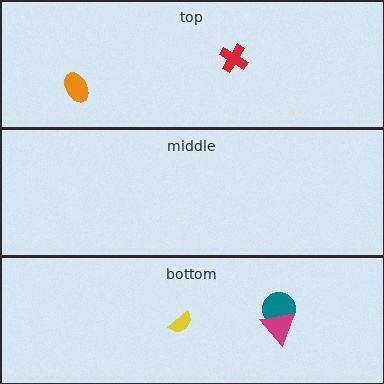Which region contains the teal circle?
The bottom region.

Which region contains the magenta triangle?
The bottom region.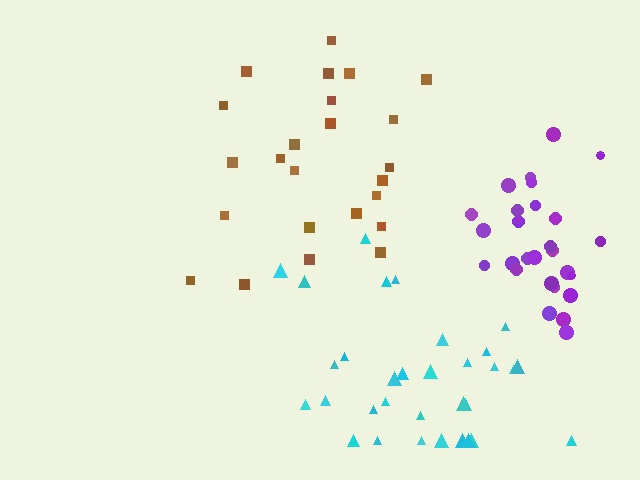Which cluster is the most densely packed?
Purple.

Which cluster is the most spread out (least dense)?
Brown.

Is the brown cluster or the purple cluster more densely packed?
Purple.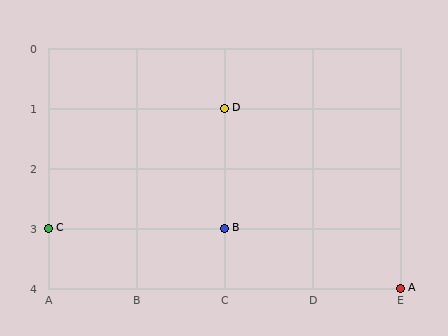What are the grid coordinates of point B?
Point B is at grid coordinates (C, 3).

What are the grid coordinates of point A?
Point A is at grid coordinates (E, 4).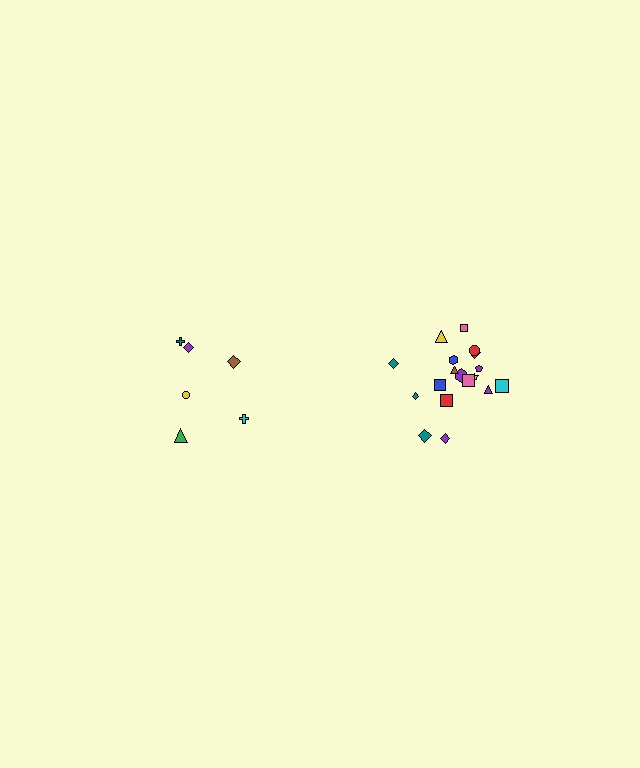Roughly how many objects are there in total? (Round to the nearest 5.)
Roughly 25 objects in total.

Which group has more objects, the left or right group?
The right group.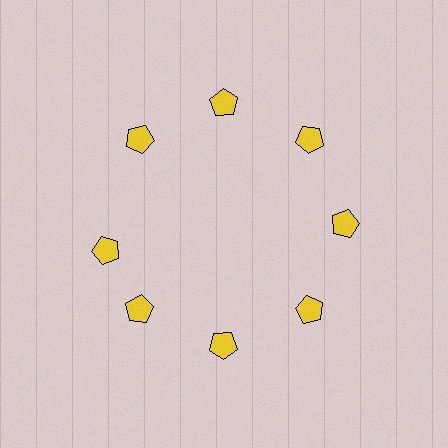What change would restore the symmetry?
The symmetry would be restored by rotating it back into even spacing with its neighbors so that all 8 pentagons sit at equal angles and equal distance from the center.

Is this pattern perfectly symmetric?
No. The 8 yellow pentagons are arranged in a ring, but one element near the 9 o'clock position is rotated out of alignment along the ring, breaking the 8-fold rotational symmetry.